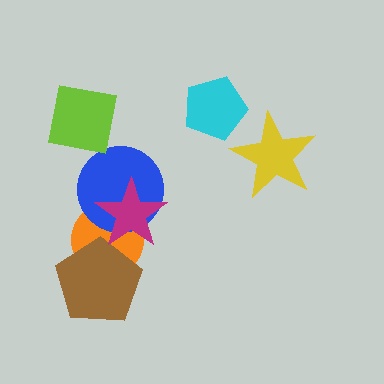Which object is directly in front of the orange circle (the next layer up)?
The blue circle is directly in front of the orange circle.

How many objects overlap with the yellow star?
0 objects overlap with the yellow star.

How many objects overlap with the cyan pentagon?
0 objects overlap with the cyan pentagon.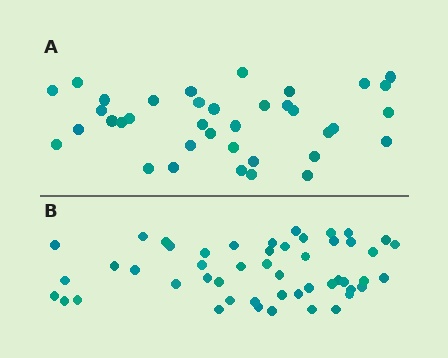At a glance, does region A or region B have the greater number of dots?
Region B (the bottom region) has more dots.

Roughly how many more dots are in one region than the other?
Region B has approximately 15 more dots than region A.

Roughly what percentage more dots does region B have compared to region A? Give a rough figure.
About 35% more.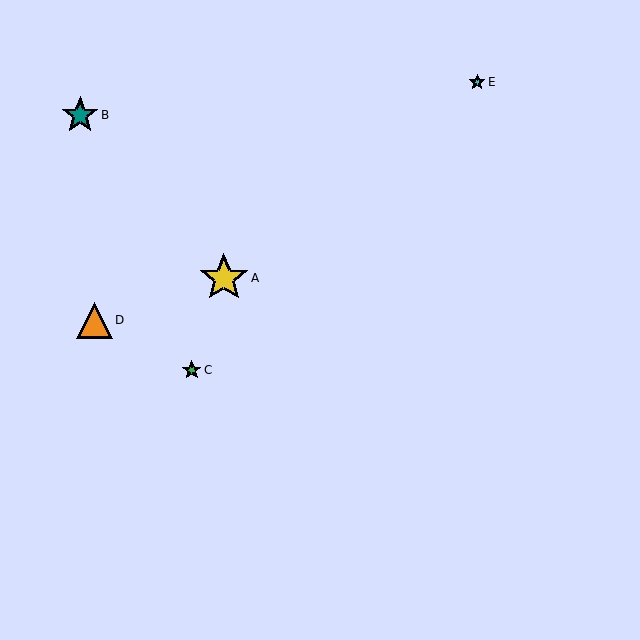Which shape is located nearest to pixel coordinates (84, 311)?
The orange triangle (labeled D) at (95, 320) is nearest to that location.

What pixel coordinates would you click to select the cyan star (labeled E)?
Click at (477, 82) to select the cyan star E.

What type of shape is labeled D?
Shape D is an orange triangle.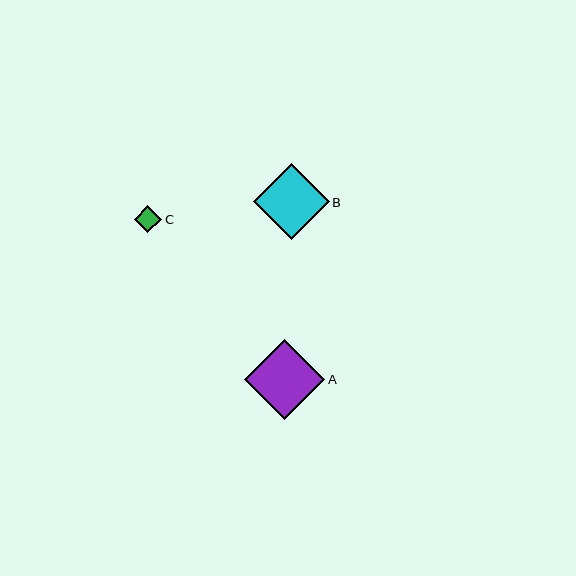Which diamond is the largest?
Diamond A is the largest with a size of approximately 80 pixels.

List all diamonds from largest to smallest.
From largest to smallest: A, B, C.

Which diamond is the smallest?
Diamond C is the smallest with a size of approximately 27 pixels.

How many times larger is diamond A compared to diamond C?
Diamond A is approximately 2.9 times the size of diamond C.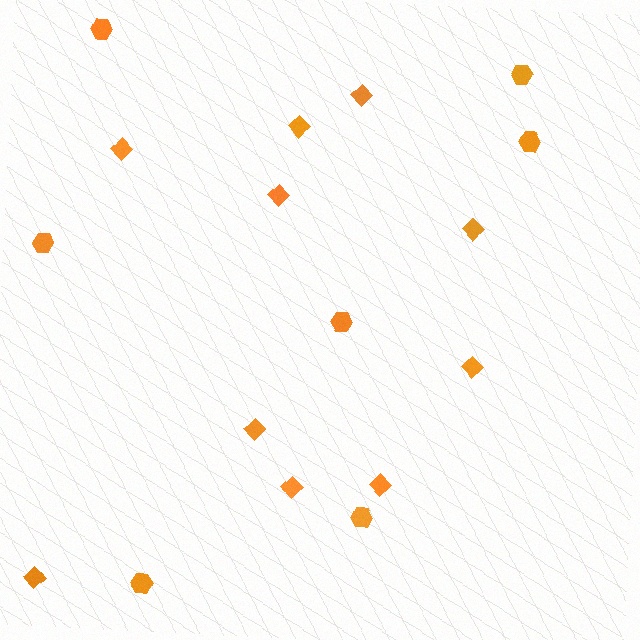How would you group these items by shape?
There are 2 groups: one group of hexagons (7) and one group of diamonds (10).